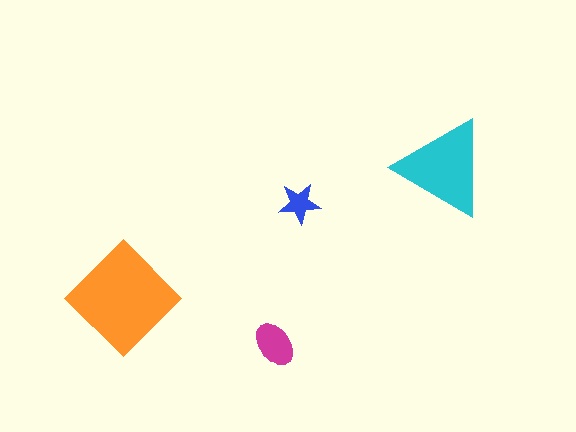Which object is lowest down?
The magenta ellipse is bottommost.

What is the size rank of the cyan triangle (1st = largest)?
2nd.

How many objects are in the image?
There are 4 objects in the image.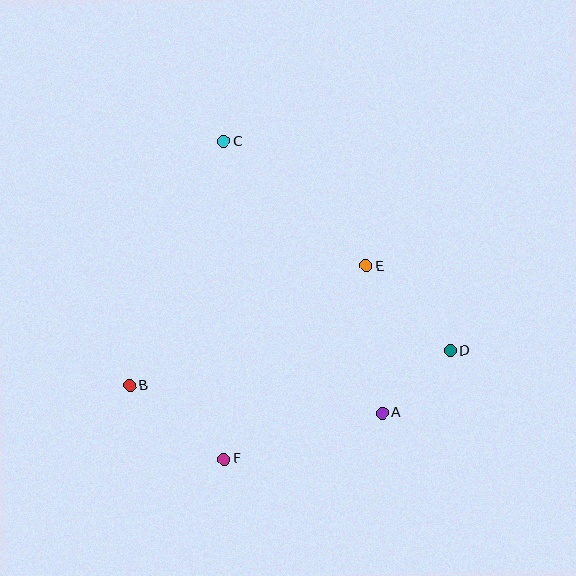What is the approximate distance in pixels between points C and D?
The distance between C and D is approximately 308 pixels.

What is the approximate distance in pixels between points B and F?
The distance between B and F is approximately 119 pixels.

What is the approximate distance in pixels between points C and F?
The distance between C and F is approximately 317 pixels.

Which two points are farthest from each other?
Points B and D are farthest from each other.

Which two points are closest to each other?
Points A and D are closest to each other.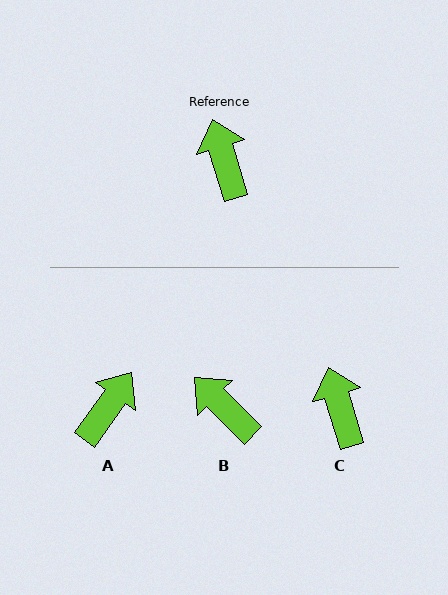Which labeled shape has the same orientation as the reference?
C.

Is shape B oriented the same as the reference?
No, it is off by about 28 degrees.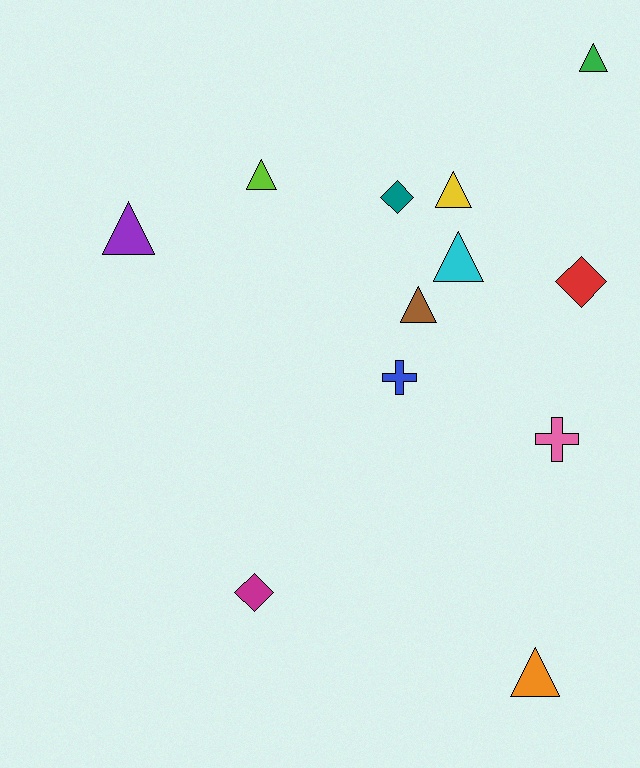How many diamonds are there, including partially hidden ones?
There are 3 diamonds.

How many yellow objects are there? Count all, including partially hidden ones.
There is 1 yellow object.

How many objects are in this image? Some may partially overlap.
There are 12 objects.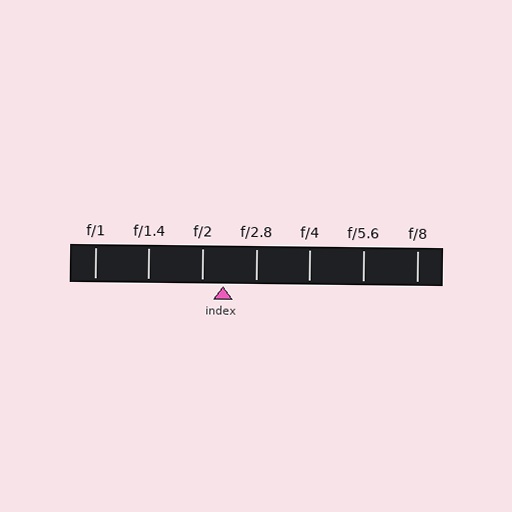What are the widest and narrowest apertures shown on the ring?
The widest aperture shown is f/1 and the narrowest is f/8.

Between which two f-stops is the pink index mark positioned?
The index mark is between f/2 and f/2.8.